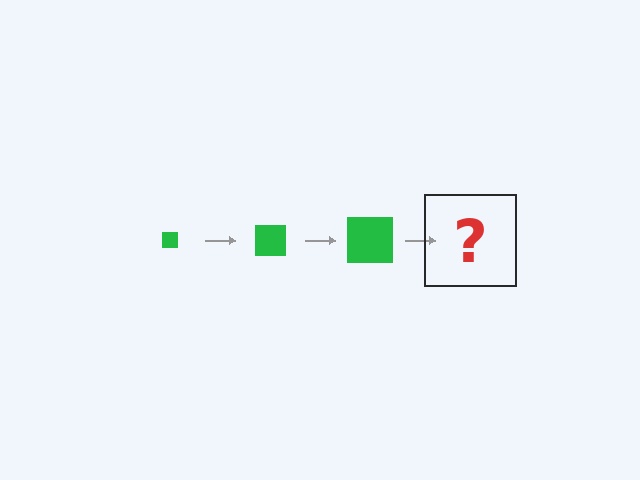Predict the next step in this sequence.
The next step is a green square, larger than the previous one.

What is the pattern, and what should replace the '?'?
The pattern is that the square gets progressively larger each step. The '?' should be a green square, larger than the previous one.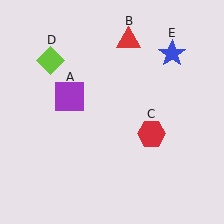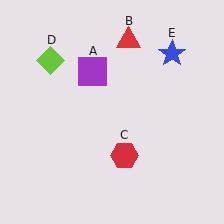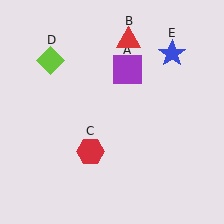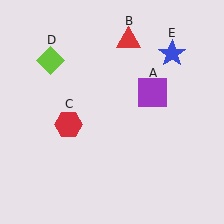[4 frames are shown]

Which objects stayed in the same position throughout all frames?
Red triangle (object B) and lime diamond (object D) and blue star (object E) remained stationary.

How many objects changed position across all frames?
2 objects changed position: purple square (object A), red hexagon (object C).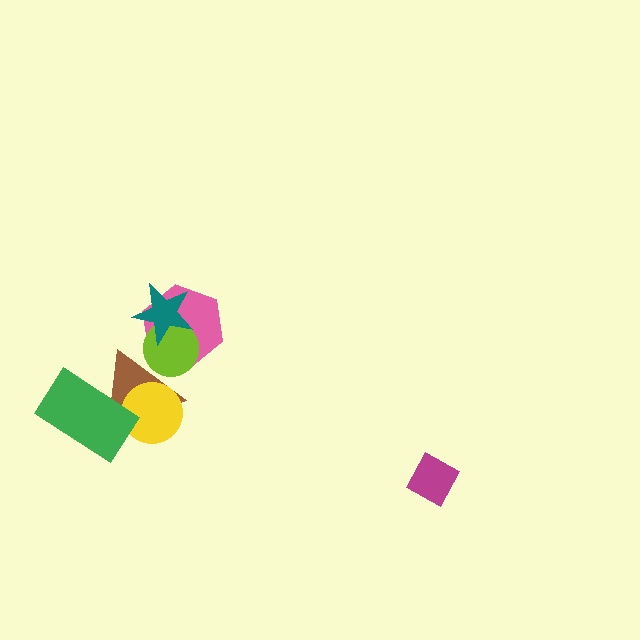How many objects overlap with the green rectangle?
2 objects overlap with the green rectangle.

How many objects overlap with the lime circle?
3 objects overlap with the lime circle.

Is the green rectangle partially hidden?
No, no other shape covers it.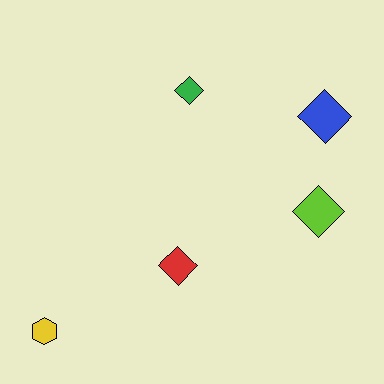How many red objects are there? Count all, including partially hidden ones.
There is 1 red object.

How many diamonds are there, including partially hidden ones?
There are 4 diamonds.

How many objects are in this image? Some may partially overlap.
There are 5 objects.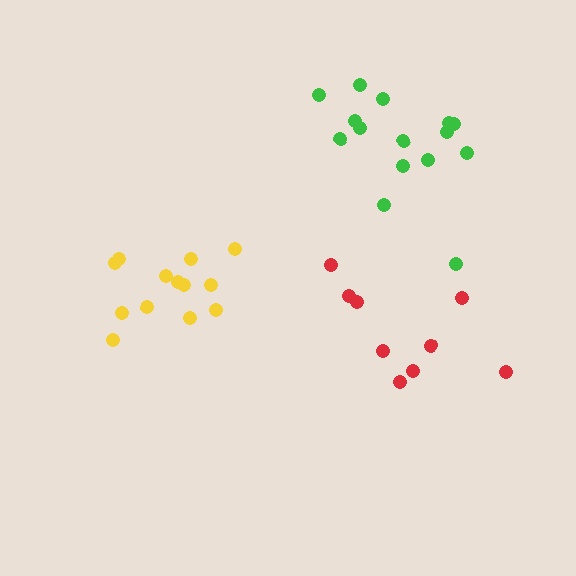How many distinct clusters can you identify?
There are 3 distinct clusters.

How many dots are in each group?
Group 1: 9 dots, Group 2: 13 dots, Group 3: 15 dots (37 total).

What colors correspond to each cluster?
The clusters are colored: red, yellow, green.